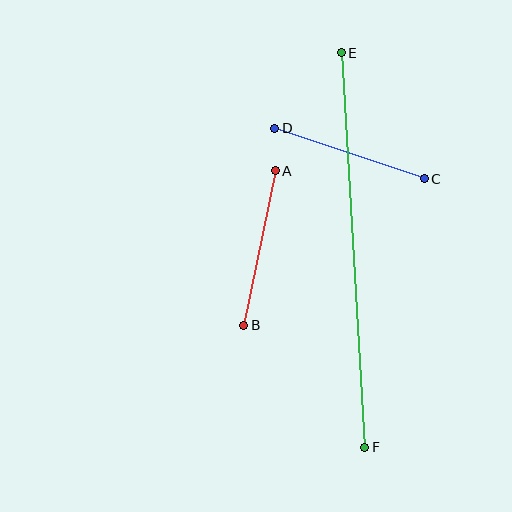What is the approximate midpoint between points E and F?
The midpoint is at approximately (353, 250) pixels.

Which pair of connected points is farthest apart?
Points E and F are farthest apart.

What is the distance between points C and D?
The distance is approximately 157 pixels.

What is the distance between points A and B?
The distance is approximately 158 pixels.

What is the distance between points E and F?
The distance is approximately 395 pixels.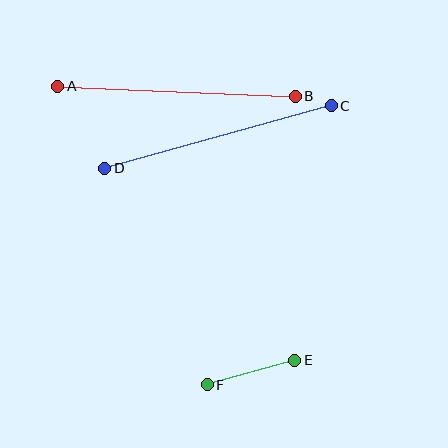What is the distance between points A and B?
The distance is approximately 238 pixels.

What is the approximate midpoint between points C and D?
The midpoint is at approximately (218, 137) pixels.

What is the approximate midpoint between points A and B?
The midpoint is at approximately (177, 91) pixels.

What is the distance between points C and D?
The distance is approximately 235 pixels.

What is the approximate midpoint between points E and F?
The midpoint is at approximately (251, 373) pixels.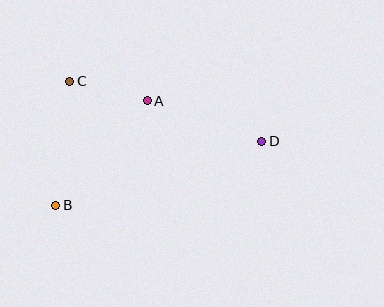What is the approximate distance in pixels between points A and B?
The distance between A and B is approximately 139 pixels.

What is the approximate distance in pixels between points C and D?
The distance between C and D is approximately 201 pixels.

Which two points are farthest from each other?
Points B and D are farthest from each other.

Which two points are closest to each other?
Points A and C are closest to each other.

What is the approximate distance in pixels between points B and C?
The distance between B and C is approximately 124 pixels.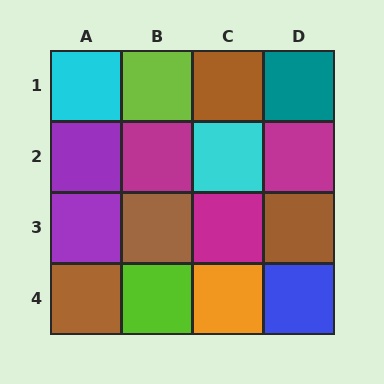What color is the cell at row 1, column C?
Brown.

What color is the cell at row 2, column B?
Magenta.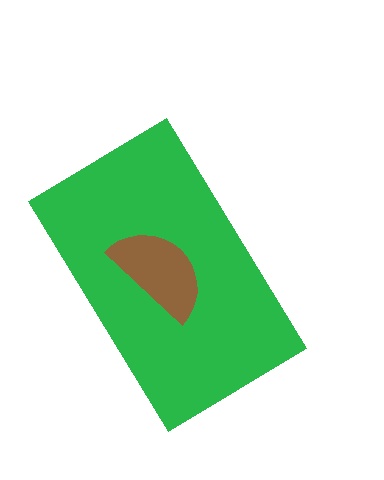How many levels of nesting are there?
2.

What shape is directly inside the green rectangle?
The brown semicircle.